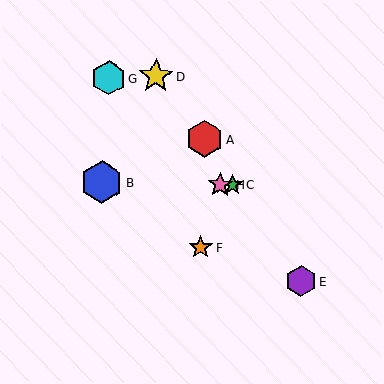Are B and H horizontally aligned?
Yes, both are at y≈182.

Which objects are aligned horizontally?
Objects B, C, H are aligned horizontally.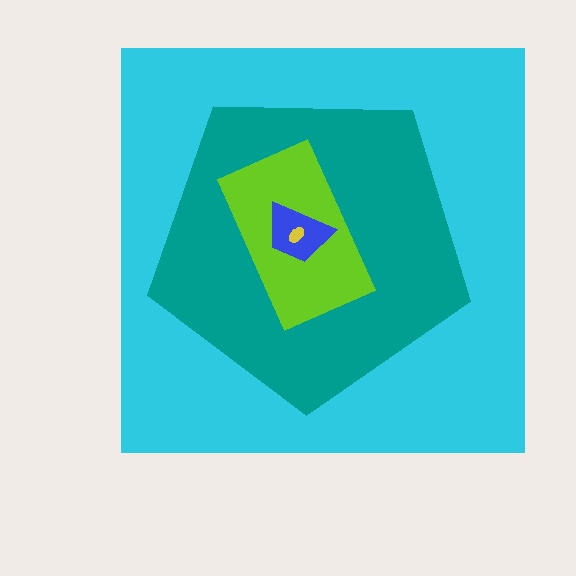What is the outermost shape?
The cyan square.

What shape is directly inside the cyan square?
The teal pentagon.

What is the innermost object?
The yellow ellipse.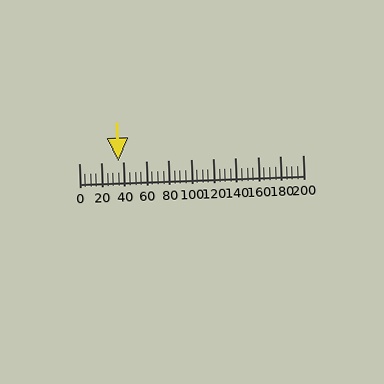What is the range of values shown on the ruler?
The ruler shows values from 0 to 200.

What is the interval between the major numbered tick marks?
The major tick marks are spaced 20 units apart.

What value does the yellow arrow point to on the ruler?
The yellow arrow points to approximately 36.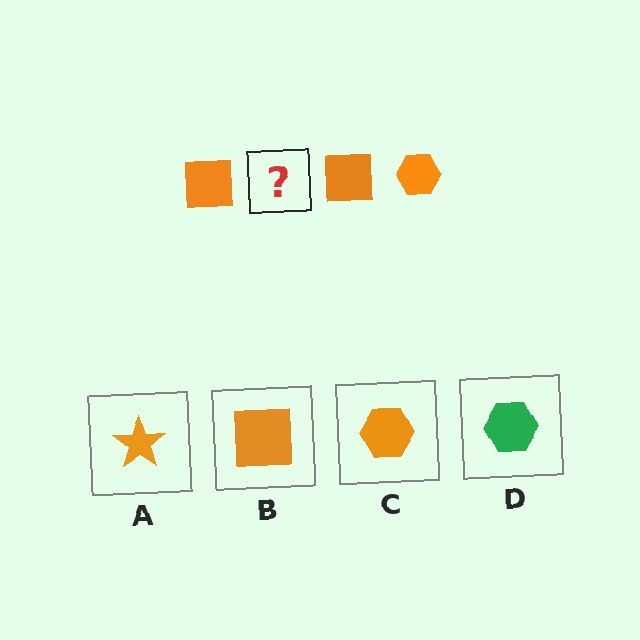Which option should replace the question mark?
Option C.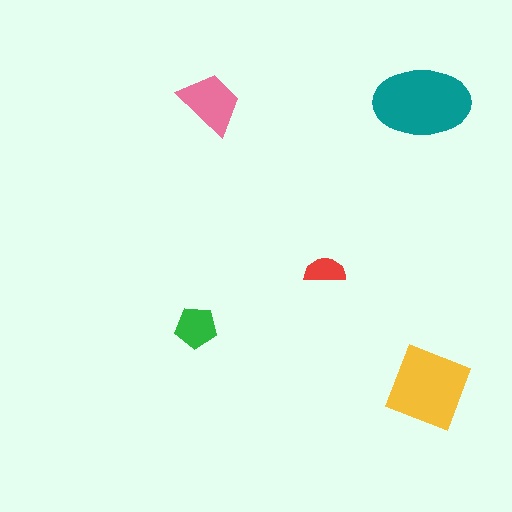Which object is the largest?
The teal ellipse.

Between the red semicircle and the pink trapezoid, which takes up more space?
The pink trapezoid.